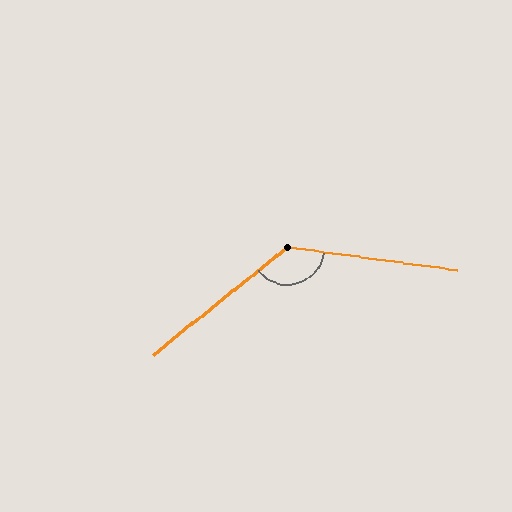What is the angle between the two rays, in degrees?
Approximately 134 degrees.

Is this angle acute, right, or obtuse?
It is obtuse.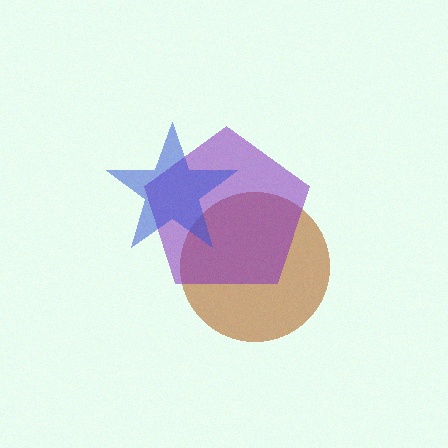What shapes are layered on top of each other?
The layered shapes are: a brown circle, a purple pentagon, a blue star.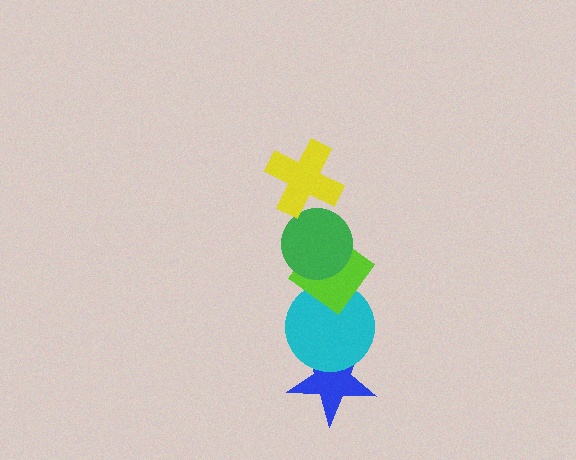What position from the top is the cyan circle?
The cyan circle is 4th from the top.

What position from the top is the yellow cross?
The yellow cross is 1st from the top.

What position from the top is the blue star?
The blue star is 5th from the top.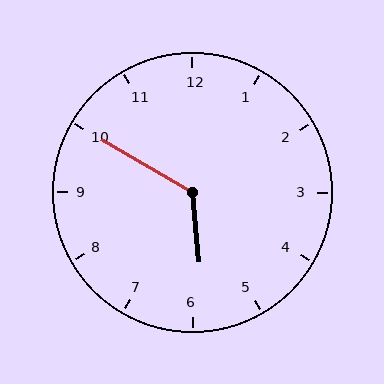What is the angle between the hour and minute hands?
Approximately 125 degrees.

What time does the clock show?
5:50.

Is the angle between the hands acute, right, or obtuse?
It is obtuse.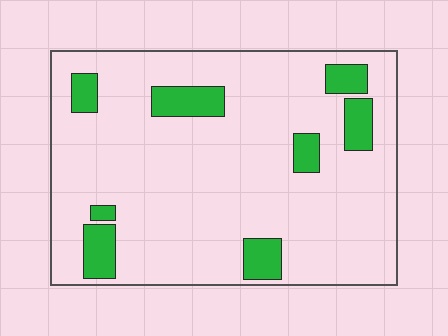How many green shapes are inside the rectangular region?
8.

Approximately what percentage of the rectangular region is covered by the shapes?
Approximately 15%.